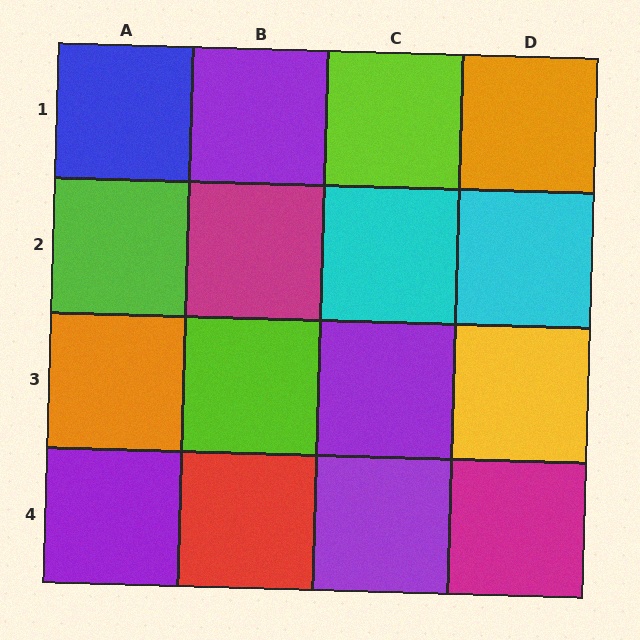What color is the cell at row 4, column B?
Red.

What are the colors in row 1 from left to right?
Blue, purple, lime, orange.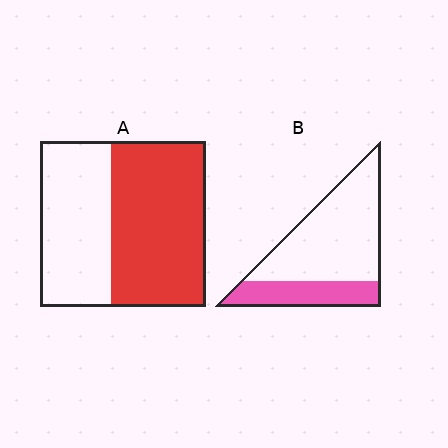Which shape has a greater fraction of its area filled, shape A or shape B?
Shape A.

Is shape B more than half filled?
No.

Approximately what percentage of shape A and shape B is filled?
A is approximately 55% and B is approximately 30%.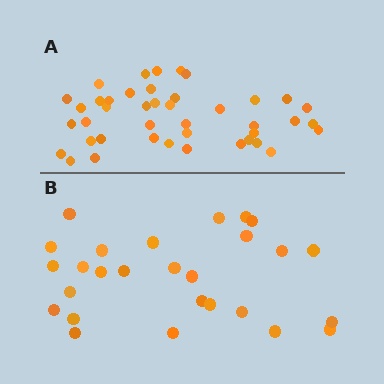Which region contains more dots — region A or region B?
Region A (the top region) has more dots.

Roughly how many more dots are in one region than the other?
Region A has approximately 15 more dots than region B.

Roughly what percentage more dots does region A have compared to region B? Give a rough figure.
About 55% more.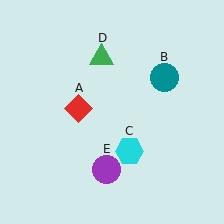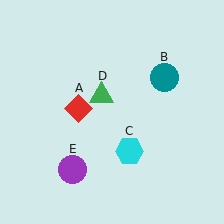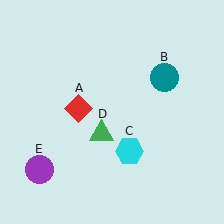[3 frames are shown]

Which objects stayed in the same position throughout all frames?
Red diamond (object A) and teal circle (object B) and cyan hexagon (object C) remained stationary.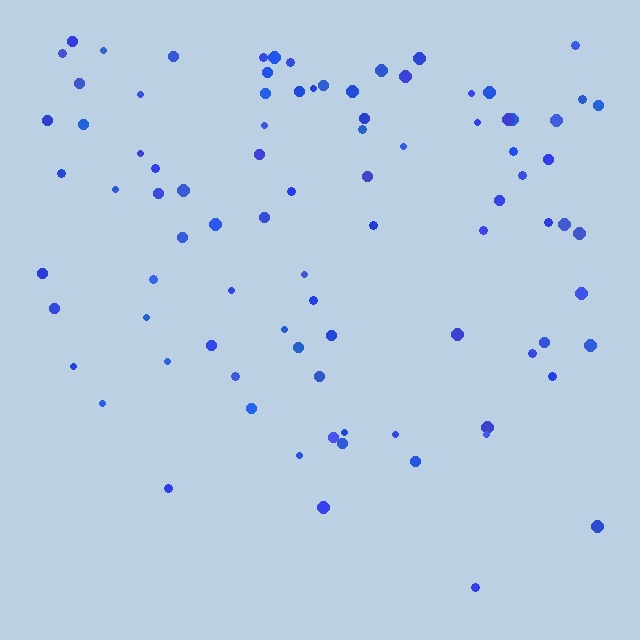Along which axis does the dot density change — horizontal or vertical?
Vertical.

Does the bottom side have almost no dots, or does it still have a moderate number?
Still a moderate number, just noticeably fewer than the top.